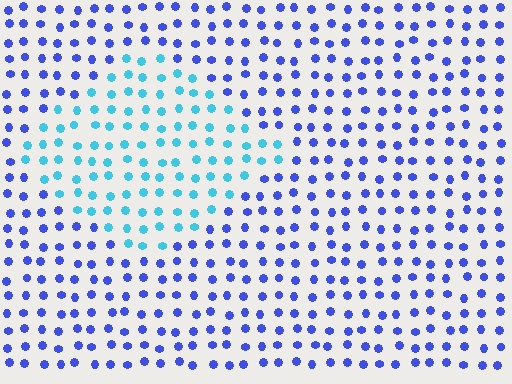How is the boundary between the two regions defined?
The boundary is defined purely by a slight shift in hue (about 45 degrees). Spacing, size, and orientation are identical on both sides.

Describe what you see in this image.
The image is filled with small blue elements in a uniform arrangement. A diamond-shaped region is visible where the elements are tinted to a slightly different hue, forming a subtle color boundary.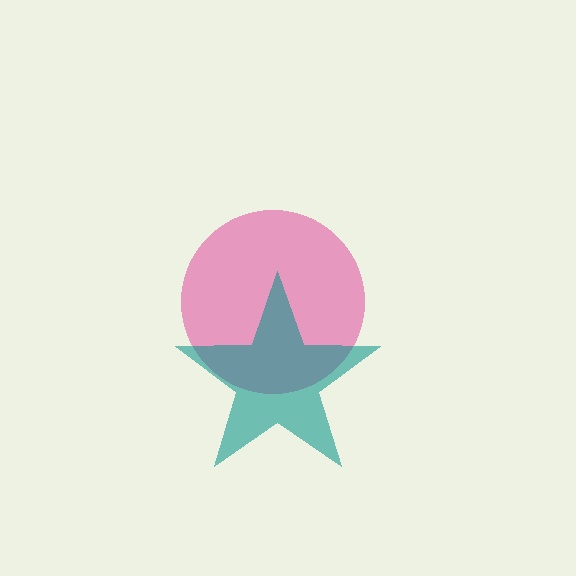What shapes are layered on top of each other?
The layered shapes are: a pink circle, a teal star.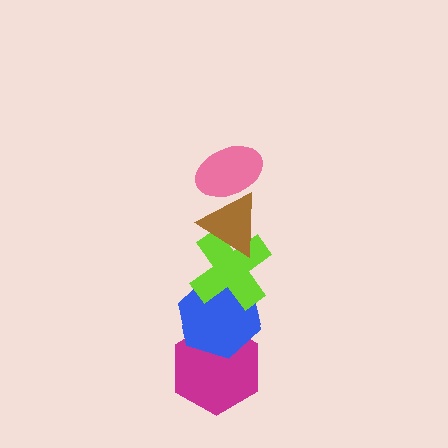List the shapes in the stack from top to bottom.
From top to bottom: the pink ellipse, the brown triangle, the lime cross, the blue hexagon, the magenta hexagon.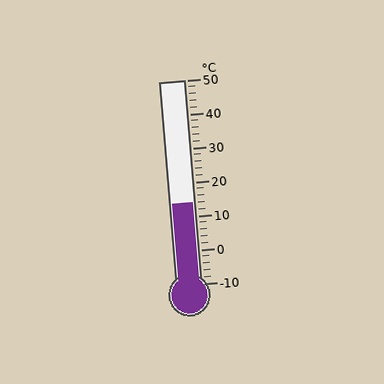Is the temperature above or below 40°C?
The temperature is below 40°C.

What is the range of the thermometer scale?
The thermometer scale ranges from -10°C to 50°C.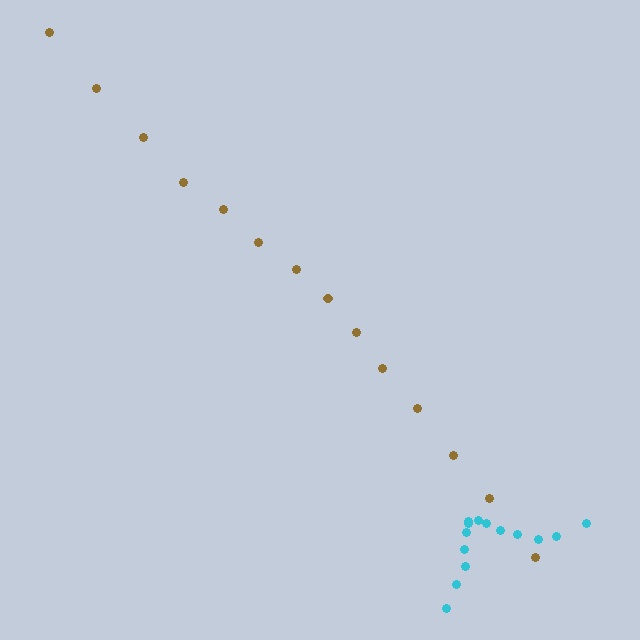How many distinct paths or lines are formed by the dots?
There are 2 distinct paths.